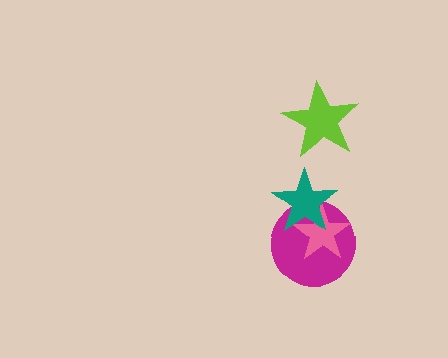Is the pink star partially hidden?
Yes, it is partially covered by another shape.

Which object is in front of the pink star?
The teal star is in front of the pink star.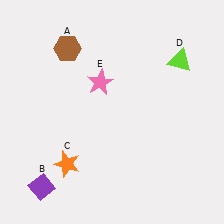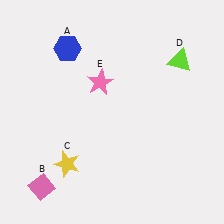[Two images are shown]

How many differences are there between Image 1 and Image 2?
There are 3 differences between the two images.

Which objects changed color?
A changed from brown to blue. B changed from purple to pink. C changed from orange to yellow.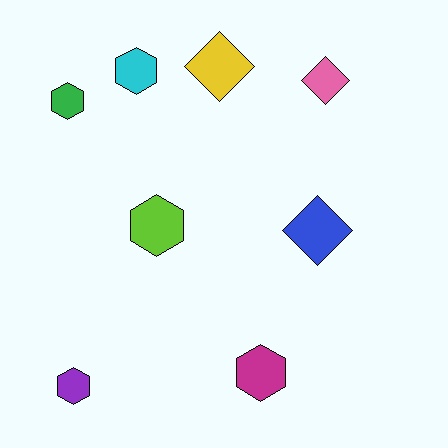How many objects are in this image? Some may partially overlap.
There are 8 objects.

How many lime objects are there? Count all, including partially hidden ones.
There is 1 lime object.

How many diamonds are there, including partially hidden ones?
There are 3 diamonds.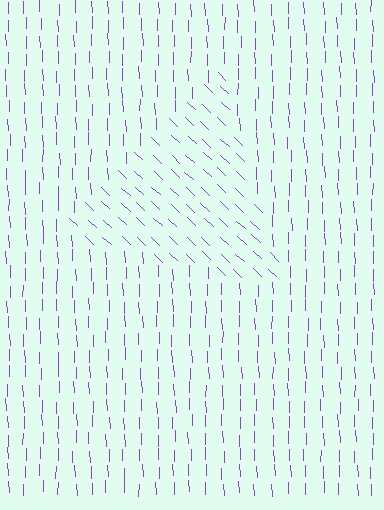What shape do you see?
I see a triangle.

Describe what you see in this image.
The image is filled with small purple line segments. A triangle region in the image has lines oriented differently from the surrounding lines, creating a visible texture boundary.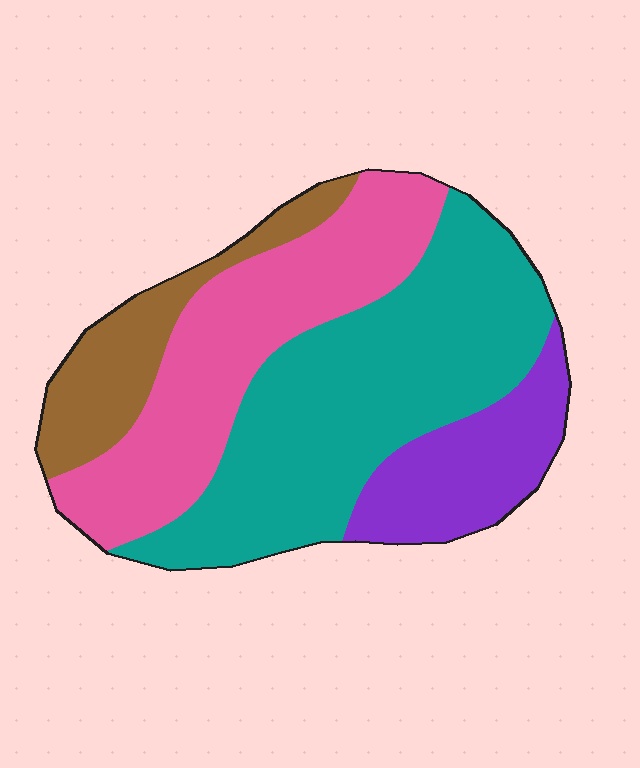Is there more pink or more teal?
Teal.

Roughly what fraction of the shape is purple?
Purple covers around 15% of the shape.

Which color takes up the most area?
Teal, at roughly 40%.